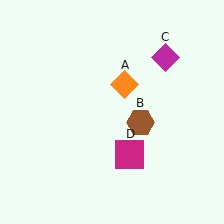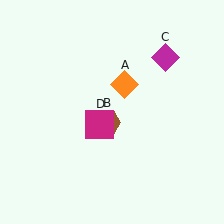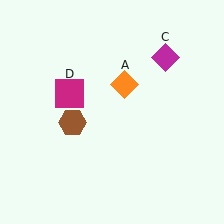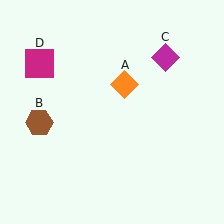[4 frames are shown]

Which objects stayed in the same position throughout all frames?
Orange diamond (object A) and magenta diamond (object C) remained stationary.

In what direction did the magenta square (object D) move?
The magenta square (object D) moved up and to the left.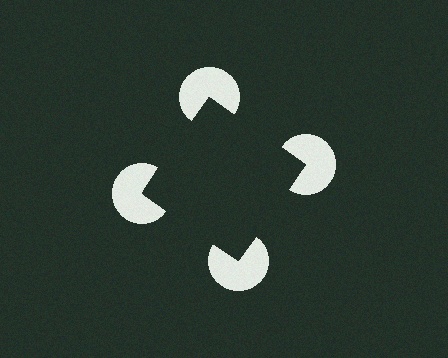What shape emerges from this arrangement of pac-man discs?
An illusory square — its edges are inferred from the aligned wedge cuts in the pac-man discs, not physically drawn.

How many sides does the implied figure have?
4 sides.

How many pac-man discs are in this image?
There are 4 — one at each vertex of the illusory square.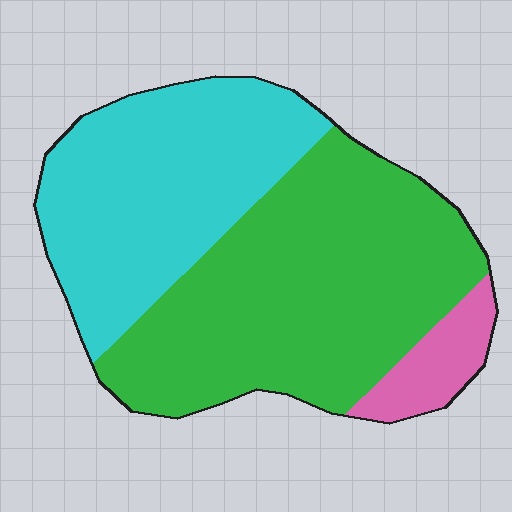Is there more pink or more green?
Green.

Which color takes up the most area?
Green, at roughly 55%.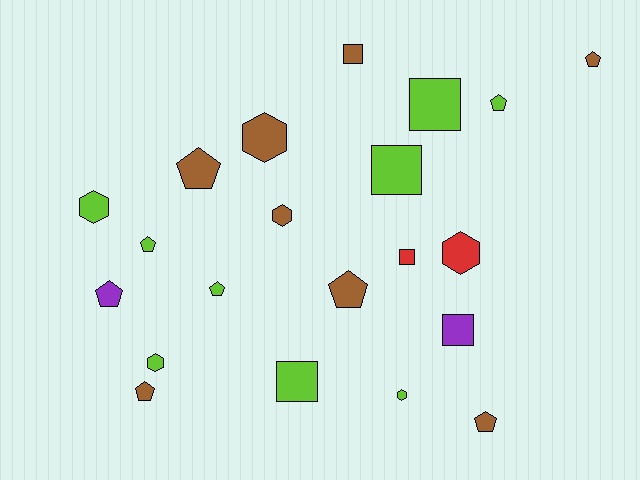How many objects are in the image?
There are 21 objects.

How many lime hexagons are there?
There are 3 lime hexagons.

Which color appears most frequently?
Lime, with 9 objects.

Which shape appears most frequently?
Pentagon, with 9 objects.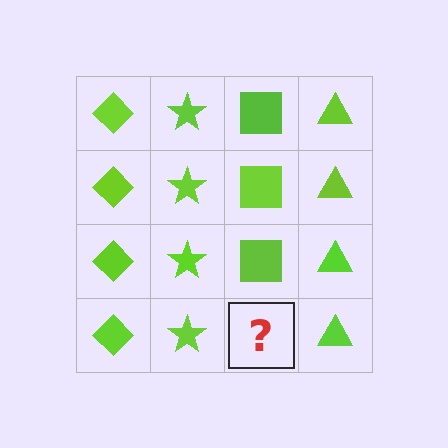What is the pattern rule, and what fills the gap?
The rule is that each column has a consistent shape. The gap should be filled with a lime square.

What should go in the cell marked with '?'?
The missing cell should contain a lime square.